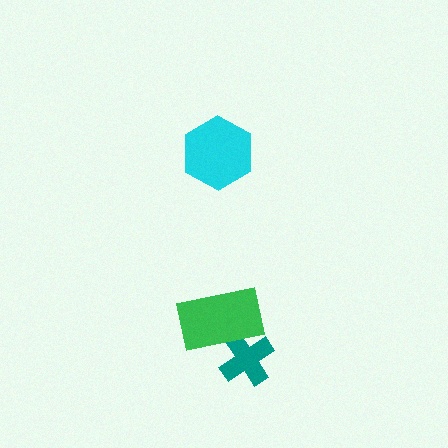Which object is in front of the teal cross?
The green rectangle is in front of the teal cross.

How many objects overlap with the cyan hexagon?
0 objects overlap with the cyan hexagon.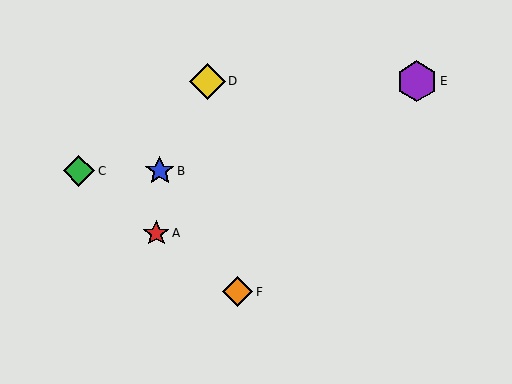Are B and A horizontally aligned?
No, B is at y≈171 and A is at y≈233.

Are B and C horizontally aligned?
Yes, both are at y≈171.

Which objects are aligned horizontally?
Objects B, C are aligned horizontally.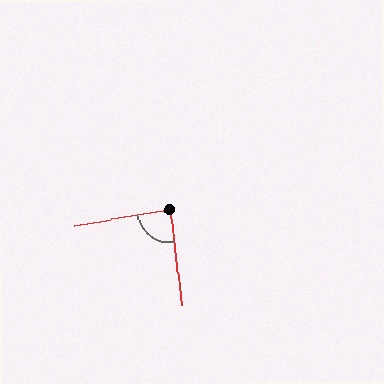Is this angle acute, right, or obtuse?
It is approximately a right angle.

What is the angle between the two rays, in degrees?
Approximately 87 degrees.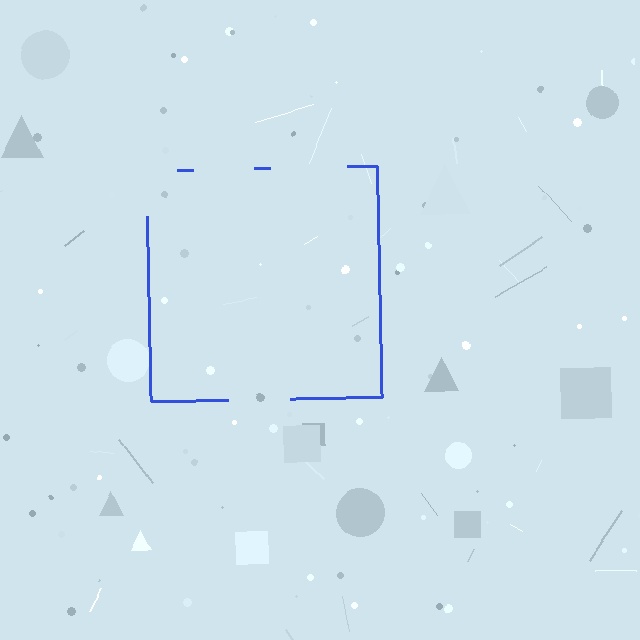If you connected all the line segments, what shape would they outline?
They would outline a square.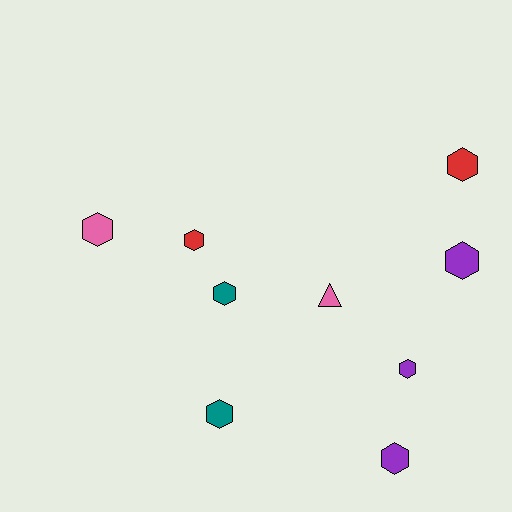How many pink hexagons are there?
There is 1 pink hexagon.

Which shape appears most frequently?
Hexagon, with 8 objects.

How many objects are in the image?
There are 9 objects.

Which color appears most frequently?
Purple, with 3 objects.